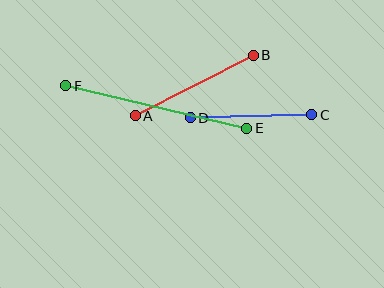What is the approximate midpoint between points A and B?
The midpoint is at approximately (194, 85) pixels.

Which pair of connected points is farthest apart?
Points E and F are farthest apart.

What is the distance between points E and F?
The distance is approximately 186 pixels.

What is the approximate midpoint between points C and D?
The midpoint is at approximately (251, 116) pixels.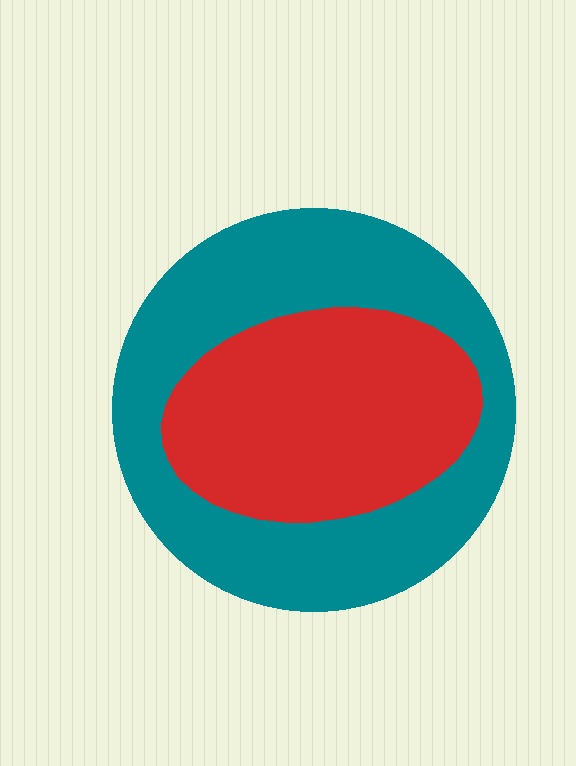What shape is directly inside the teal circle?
The red ellipse.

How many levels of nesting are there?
2.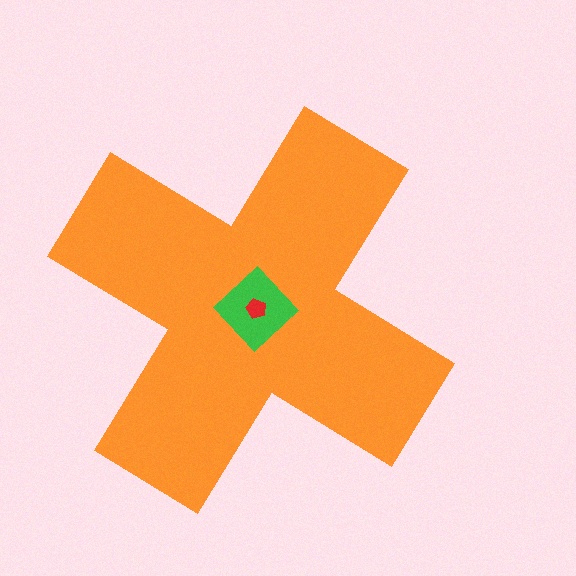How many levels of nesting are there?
3.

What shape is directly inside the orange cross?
The green diamond.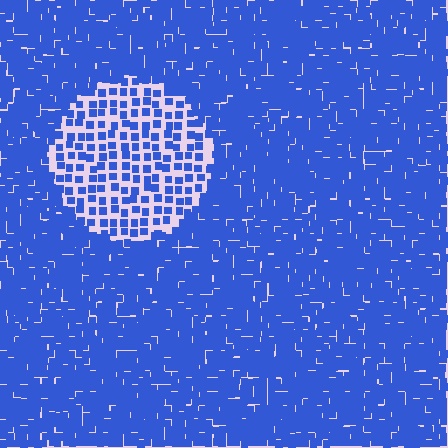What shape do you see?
I see a circle.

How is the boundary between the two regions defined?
The boundary is defined by a change in element density (approximately 2.5x ratio). All elements are the same color, size, and shape.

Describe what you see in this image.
The image contains small blue elements arranged at two different densities. A circle-shaped region is visible where the elements are less densely packed than the surrounding area.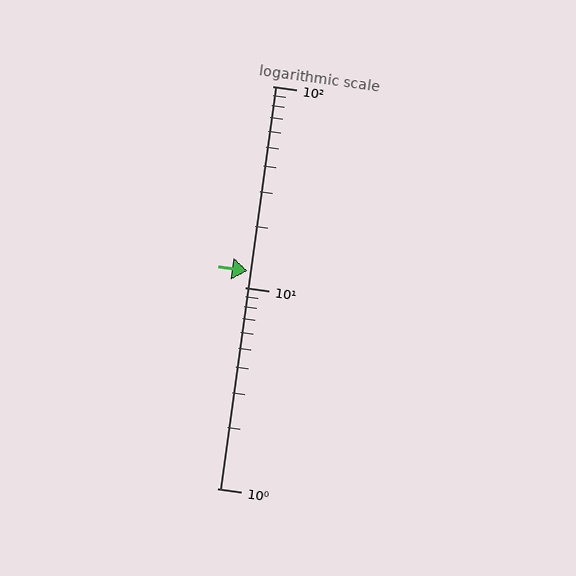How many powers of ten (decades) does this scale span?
The scale spans 2 decades, from 1 to 100.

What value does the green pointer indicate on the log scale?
The pointer indicates approximately 12.